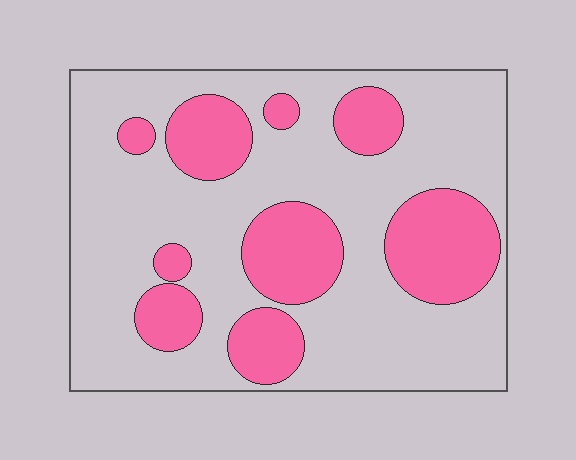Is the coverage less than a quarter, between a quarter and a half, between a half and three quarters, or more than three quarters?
Between a quarter and a half.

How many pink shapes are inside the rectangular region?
9.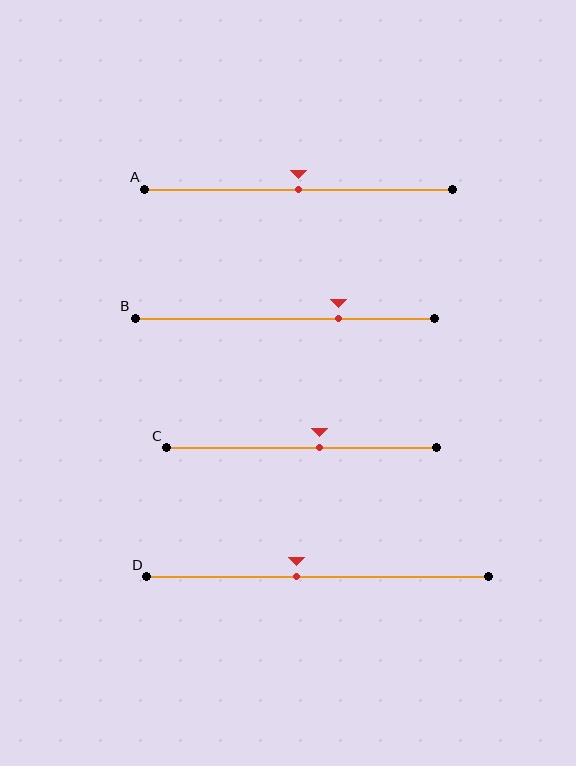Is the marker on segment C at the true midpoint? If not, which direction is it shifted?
No, the marker on segment C is shifted to the right by about 7% of the segment length.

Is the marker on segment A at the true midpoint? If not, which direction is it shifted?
Yes, the marker on segment A is at the true midpoint.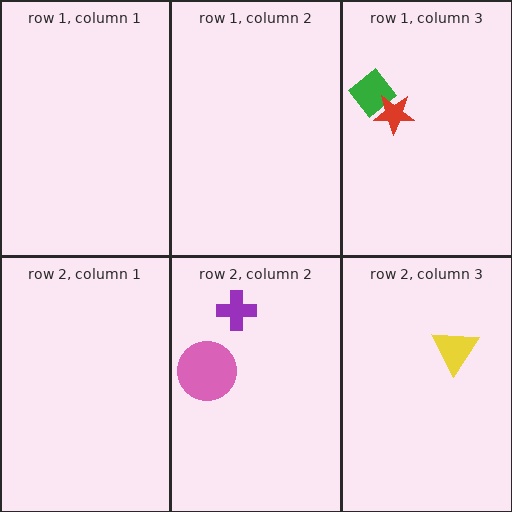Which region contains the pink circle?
The row 2, column 2 region.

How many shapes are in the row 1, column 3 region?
2.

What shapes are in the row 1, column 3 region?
The green diamond, the red star.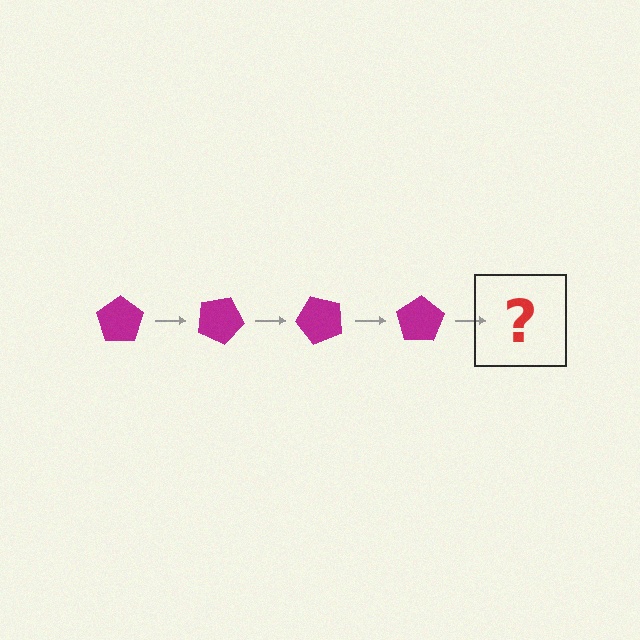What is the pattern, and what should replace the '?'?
The pattern is that the pentagon rotates 25 degrees each step. The '?' should be a magenta pentagon rotated 100 degrees.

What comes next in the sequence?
The next element should be a magenta pentagon rotated 100 degrees.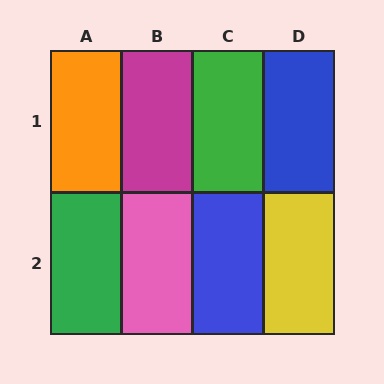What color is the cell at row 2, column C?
Blue.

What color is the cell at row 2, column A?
Green.